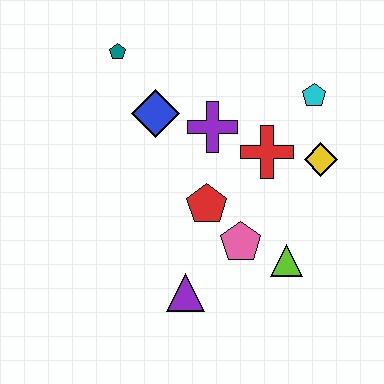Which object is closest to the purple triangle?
The pink pentagon is closest to the purple triangle.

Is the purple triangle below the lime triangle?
Yes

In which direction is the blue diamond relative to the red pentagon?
The blue diamond is above the red pentagon.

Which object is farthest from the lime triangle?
The teal pentagon is farthest from the lime triangle.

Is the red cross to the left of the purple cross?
No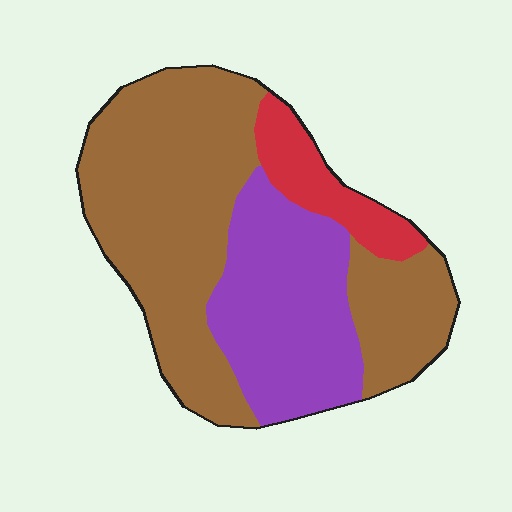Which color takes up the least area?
Red, at roughly 10%.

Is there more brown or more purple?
Brown.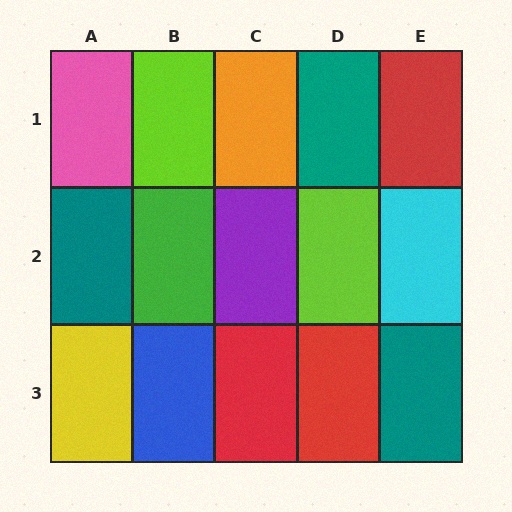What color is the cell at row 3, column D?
Red.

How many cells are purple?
1 cell is purple.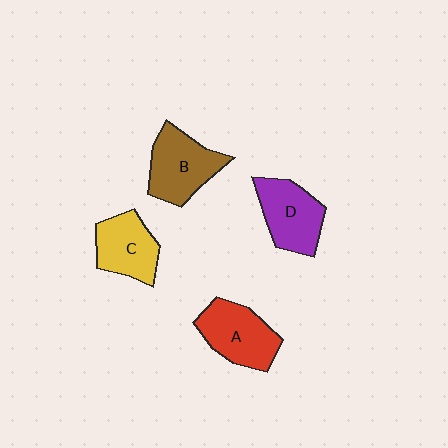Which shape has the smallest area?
Shape C (yellow).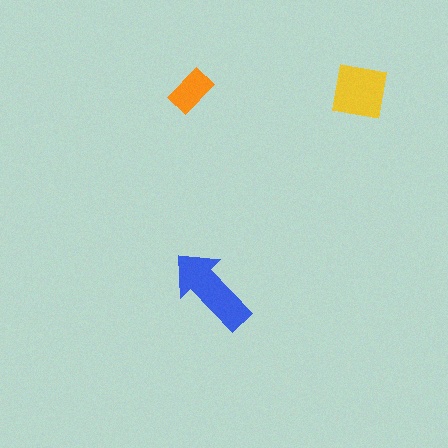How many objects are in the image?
There are 3 objects in the image.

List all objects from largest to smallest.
The blue arrow, the yellow square, the orange rectangle.